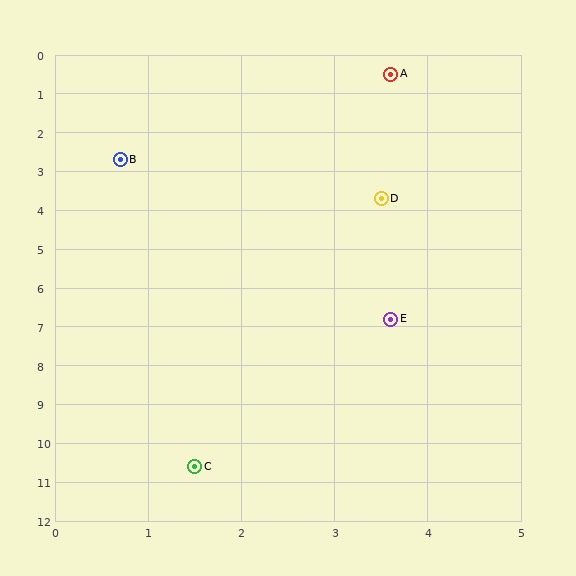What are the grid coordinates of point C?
Point C is at approximately (1.5, 10.6).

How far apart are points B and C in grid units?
Points B and C are about 7.9 grid units apart.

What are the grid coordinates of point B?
Point B is at approximately (0.7, 2.7).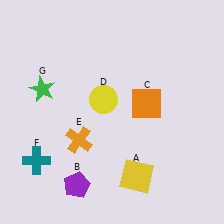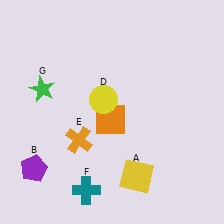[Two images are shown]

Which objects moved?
The objects that moved are: the purple pentagon (B), the orange square (C), the teal cross (F).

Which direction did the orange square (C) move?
The orange square (C) moved left.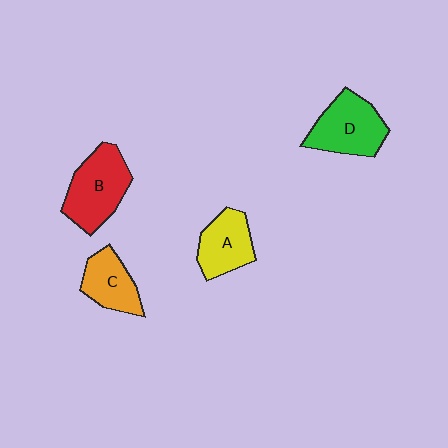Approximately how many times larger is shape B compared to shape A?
Approximately 1.3 times.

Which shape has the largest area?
Shape B (red).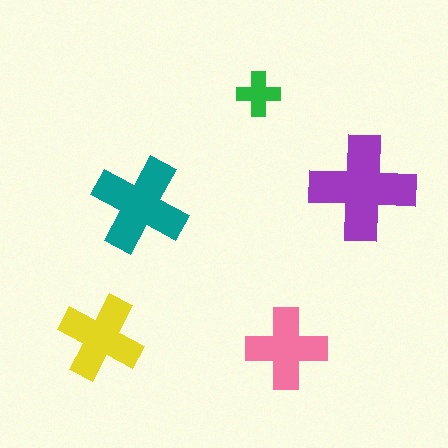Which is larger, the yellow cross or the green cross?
The yellow one.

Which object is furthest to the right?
The purple cross is rightmost.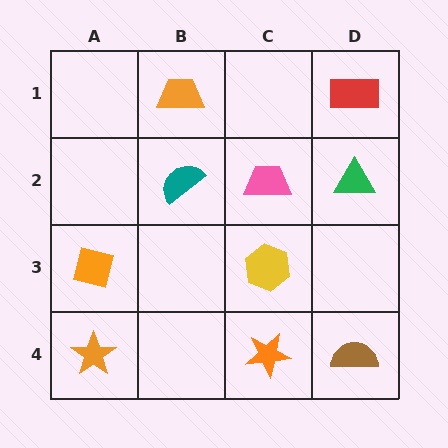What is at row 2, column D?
A green triangle.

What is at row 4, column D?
A brown semicircle.